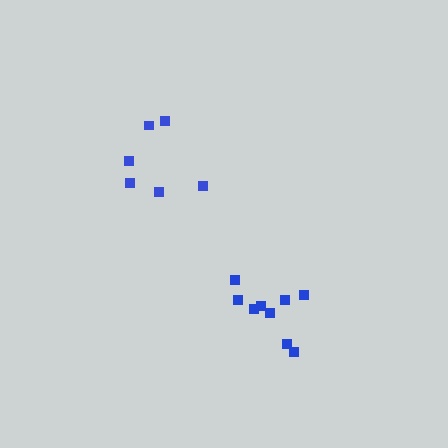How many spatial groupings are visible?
There are 2 spatial groupings.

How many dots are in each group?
Group 1: 6 dots, Group 2: 9 dots (15 total).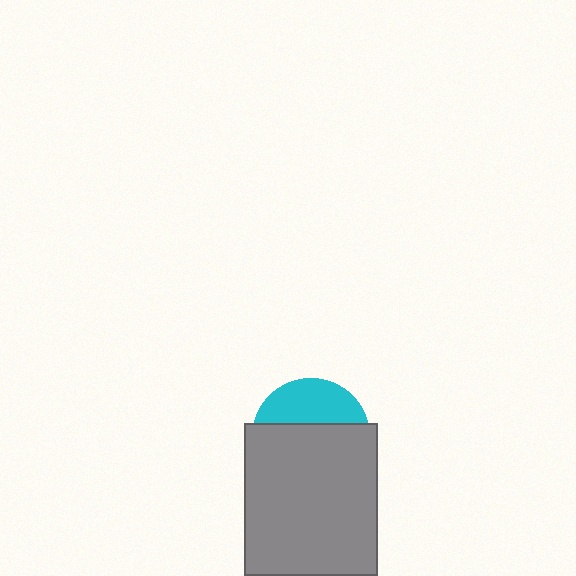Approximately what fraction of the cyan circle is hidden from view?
Roughly 64% of the cyan circle is hidden behind the gray rectangle.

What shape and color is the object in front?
The object in front is a gray rectangle.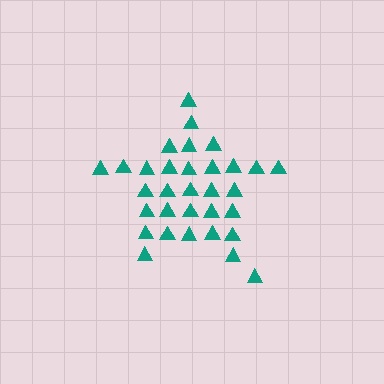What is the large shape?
The large shape is a star.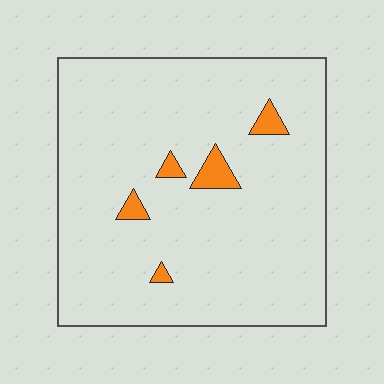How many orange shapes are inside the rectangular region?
5.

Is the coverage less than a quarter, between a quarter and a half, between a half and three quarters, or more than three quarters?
Less than a quarter.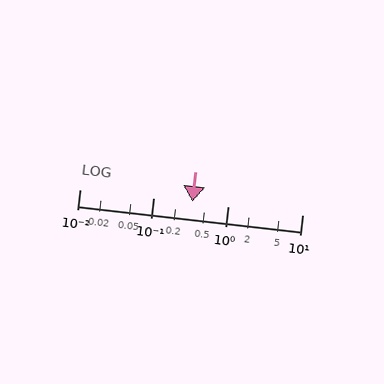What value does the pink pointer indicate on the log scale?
The pointer indicates approximately 0.33.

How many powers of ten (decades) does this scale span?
The scale spans 3 decades, from 0.01 to 10.